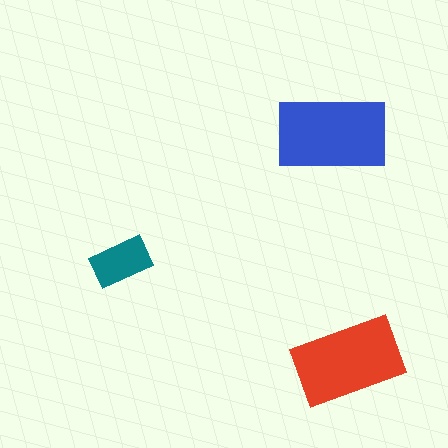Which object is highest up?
The blue rectangle is topmost.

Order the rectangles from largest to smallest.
the blue one, the red one, the teal one.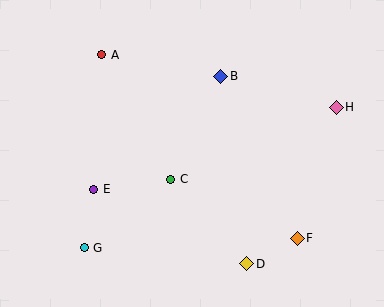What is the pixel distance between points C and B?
The distance between C and B is 114 pixels.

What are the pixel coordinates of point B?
Point B is at (221, 76).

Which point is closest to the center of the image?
Point C at (171, 179) is closest to the center.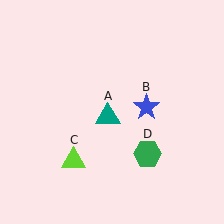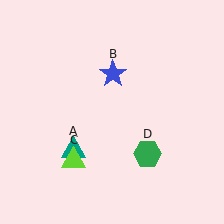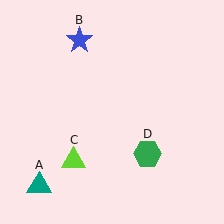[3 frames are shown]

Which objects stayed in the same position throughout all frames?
Lime triangle (object C) and green hexagon (object D) remained stationary.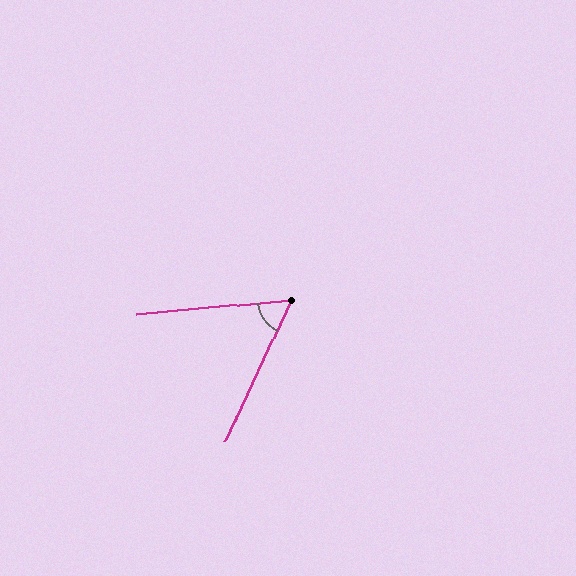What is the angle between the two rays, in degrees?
Approximately 60 degrees.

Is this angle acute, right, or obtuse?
It is acute.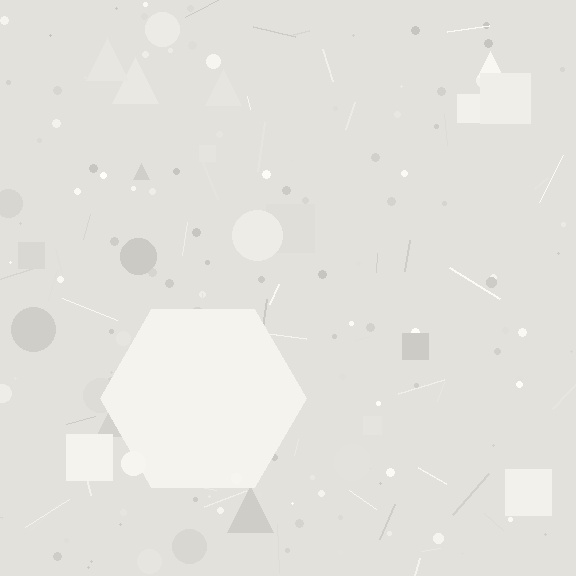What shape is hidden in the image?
A hexagon is hidden in the image.